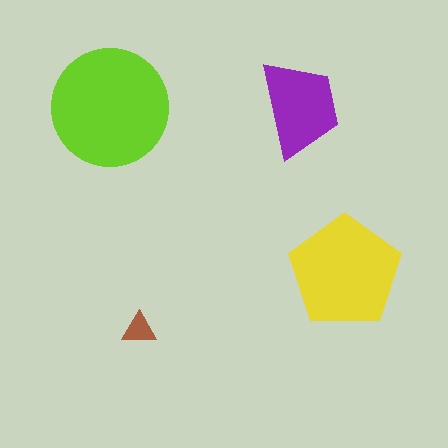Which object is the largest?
The lime circle.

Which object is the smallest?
The brown triangle.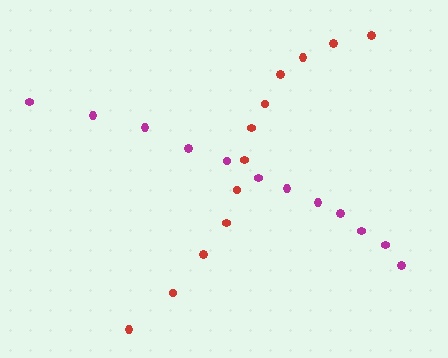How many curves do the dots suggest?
There are 2 distinct paths.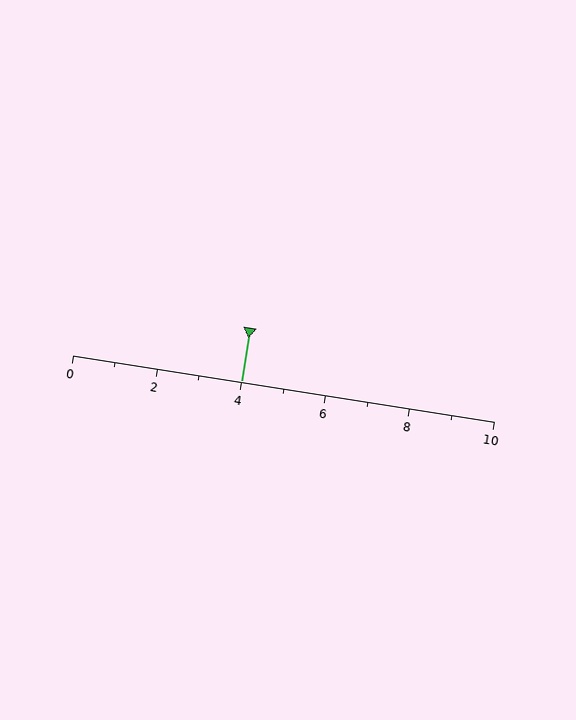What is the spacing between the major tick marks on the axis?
The major ticks are spaced 2 apart.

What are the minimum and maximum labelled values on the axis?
The axis runs from 0 to 10.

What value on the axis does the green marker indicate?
The marker indicates approximately 4.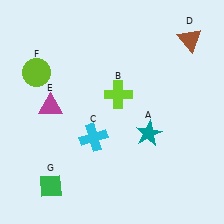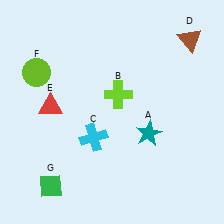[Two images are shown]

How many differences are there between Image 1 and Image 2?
There is 1 difference between the two images.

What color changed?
The triangle (E) changed from magenta in Image 1 to red in Image 2.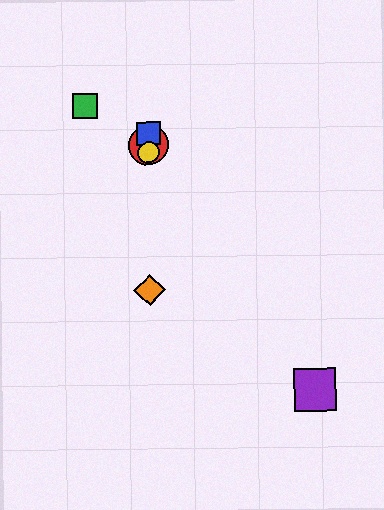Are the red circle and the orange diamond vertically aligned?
Yes, both are at x≈148.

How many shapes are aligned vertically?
4 shapes (the red circle, the blue square, the yellow circle, the orange diamond) are aligned vertically.